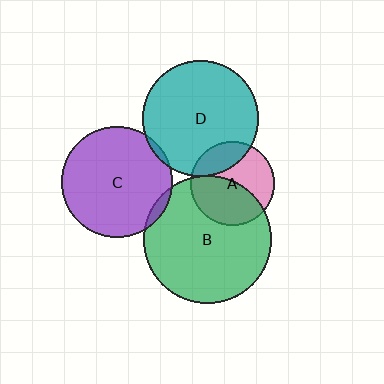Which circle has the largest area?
Circle B (green).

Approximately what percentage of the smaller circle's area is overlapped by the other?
Approximately 45%.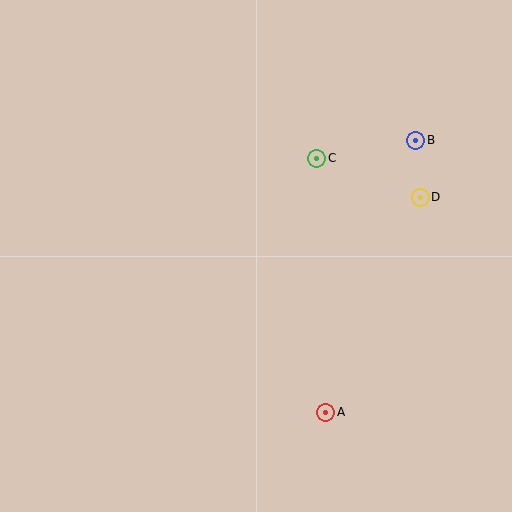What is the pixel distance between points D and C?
The distance between D and C is 111 pixels.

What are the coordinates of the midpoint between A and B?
The midpoint between A and B is at (371, 276).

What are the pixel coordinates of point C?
Point C is at (317, 158).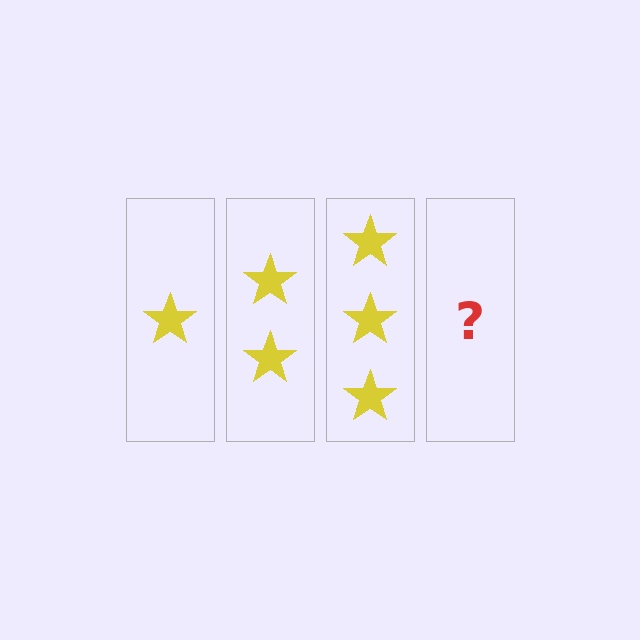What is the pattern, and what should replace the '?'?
The pattern is that each step adds one more star. The '?' should be 4 stars.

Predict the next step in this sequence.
The next step is 4 stars.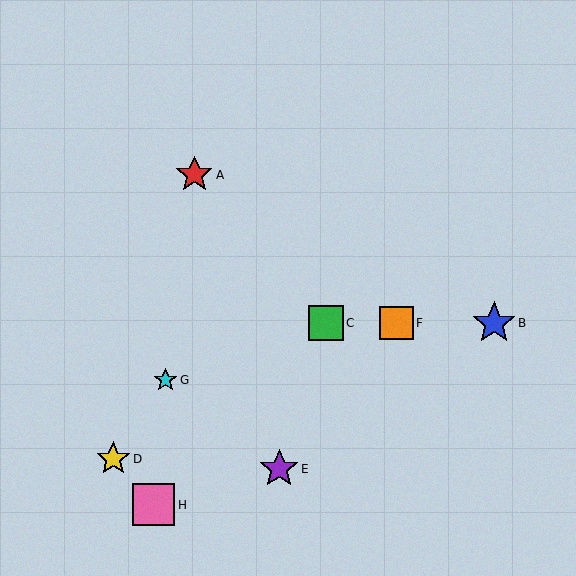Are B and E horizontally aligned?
No, B is at y≈323 and E is at y≈469.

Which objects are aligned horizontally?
Objects B, C, F are aligned horizontally.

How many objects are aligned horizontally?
3 objects (B, C, F) are aligned horizontally.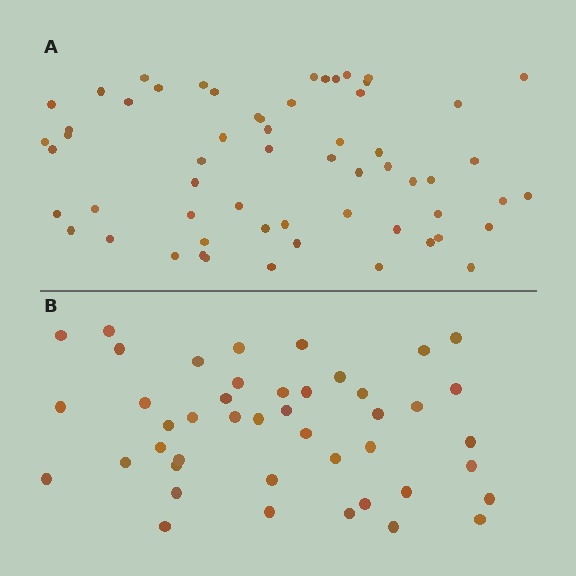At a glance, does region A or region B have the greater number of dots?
Region A (the top region) has more dots.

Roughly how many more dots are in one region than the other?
Region A has approximately 15 more dots than region B.